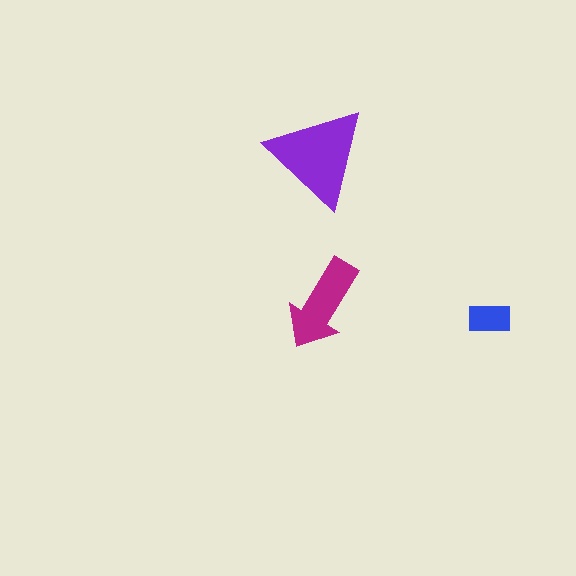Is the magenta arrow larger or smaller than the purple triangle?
Smaller.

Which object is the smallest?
The blue rectangle.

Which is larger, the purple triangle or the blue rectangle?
The purple triangle.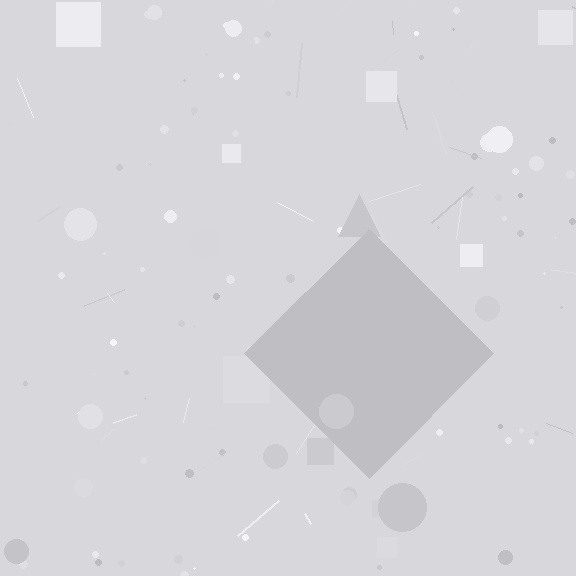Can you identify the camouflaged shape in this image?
The camouflaged shape is a diamond.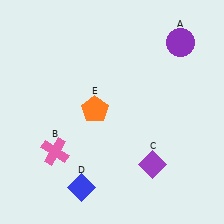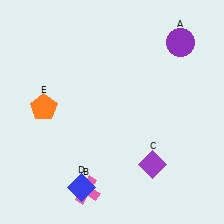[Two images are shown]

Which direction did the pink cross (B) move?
The pink cross (B) moved down.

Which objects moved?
The objects that moved are: the pink cross (B), the orange pentagon (E).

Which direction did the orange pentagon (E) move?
The orange pentagon (E) moved left.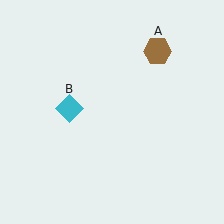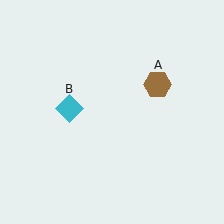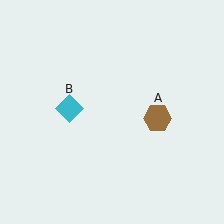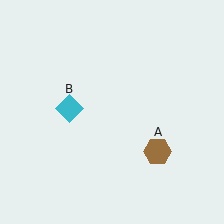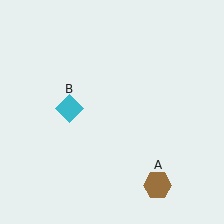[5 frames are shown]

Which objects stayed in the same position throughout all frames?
Cyan diamond (object B) remained stationary.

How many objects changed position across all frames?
1 object changed position: brown hexagon (object A).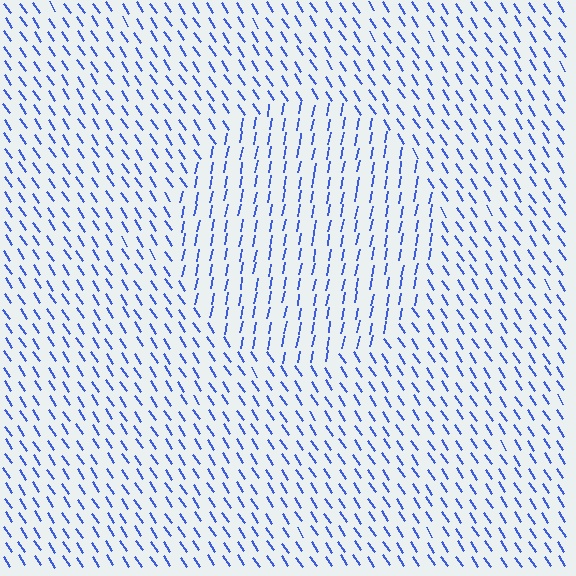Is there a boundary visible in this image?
Yes, there is a texture boundary formed by a change in line orientation.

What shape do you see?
I see a circle.